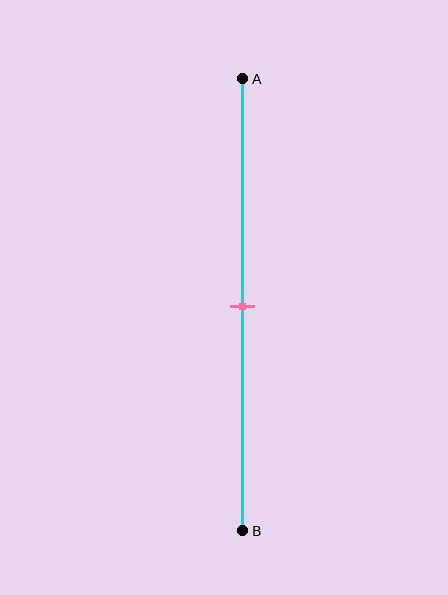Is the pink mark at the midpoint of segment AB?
Yes, the mark is approximately at the midpoint.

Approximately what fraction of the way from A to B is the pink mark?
The pink mark is approximately 50% of the way from A to B.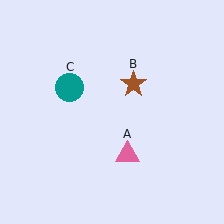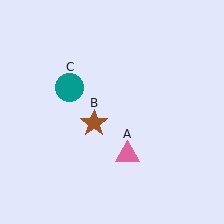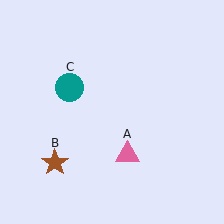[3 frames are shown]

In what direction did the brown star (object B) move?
The brown star (object B) moved down and to the left.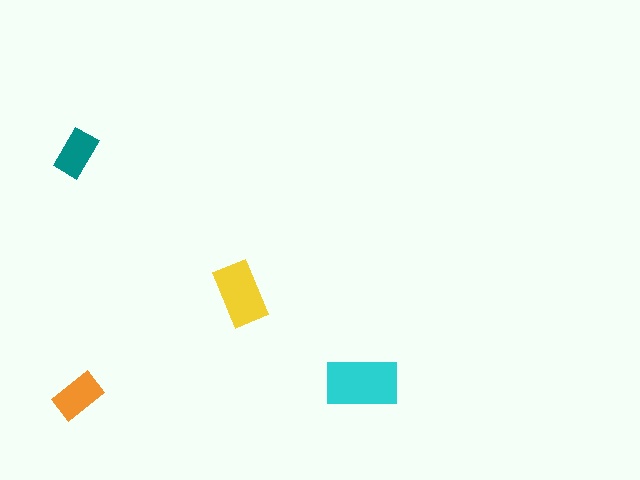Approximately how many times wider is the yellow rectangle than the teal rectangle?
About 1.5 times wider.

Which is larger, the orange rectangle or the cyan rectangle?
The cyan one.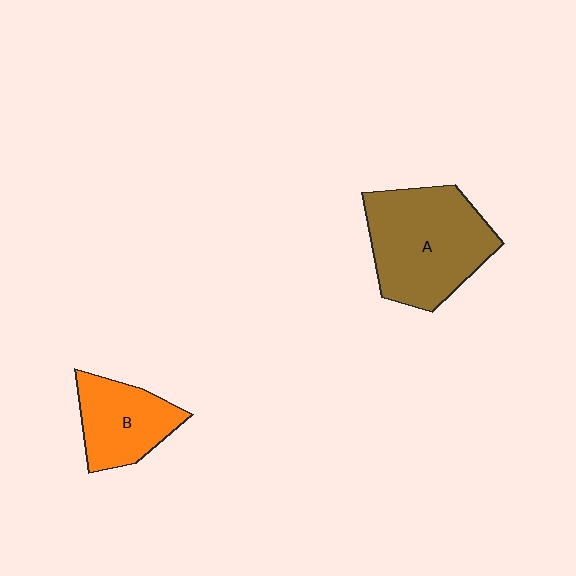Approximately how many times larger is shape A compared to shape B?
Approximately 1.7 times.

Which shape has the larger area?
Shape A (brown).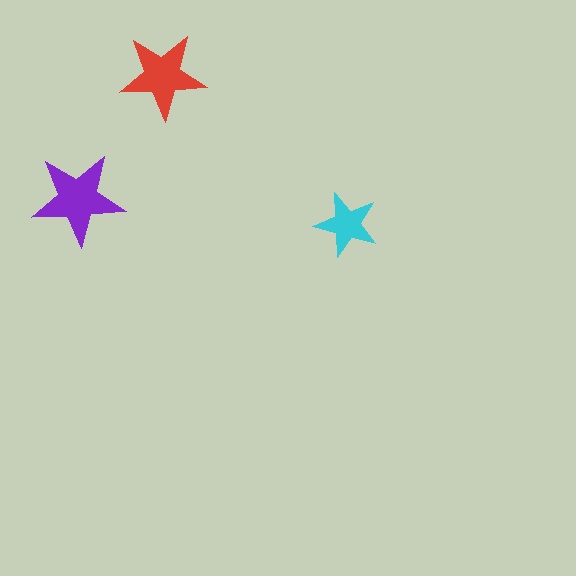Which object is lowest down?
The cyan star is bottommost.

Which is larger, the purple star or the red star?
The purple one.